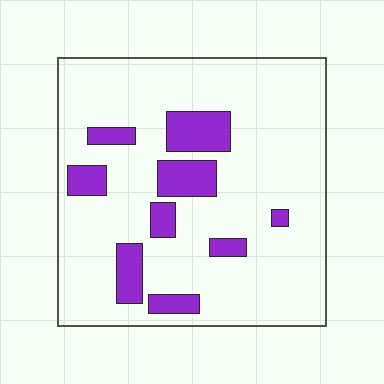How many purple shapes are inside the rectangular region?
9.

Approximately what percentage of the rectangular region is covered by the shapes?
Approximately 15%.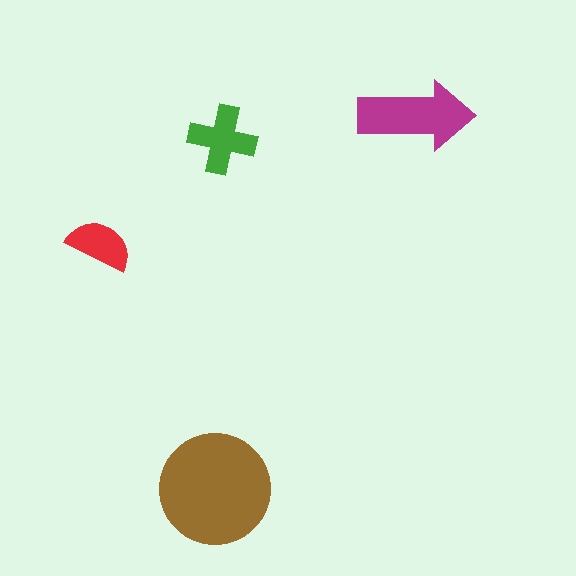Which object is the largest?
The brown circle.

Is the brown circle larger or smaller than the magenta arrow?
Larger.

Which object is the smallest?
The red semicircle.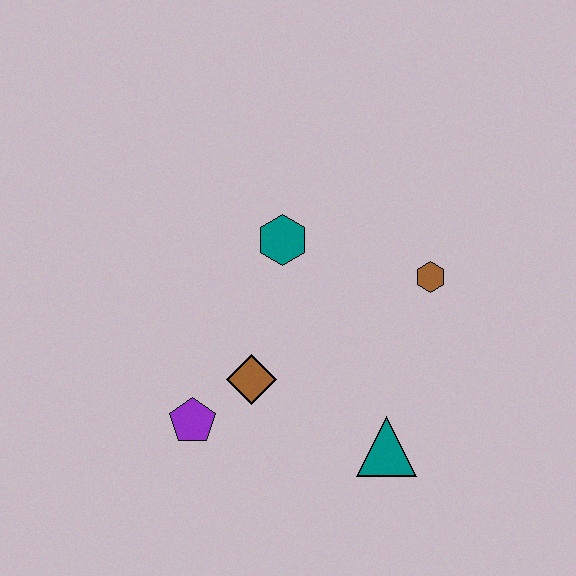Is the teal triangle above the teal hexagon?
No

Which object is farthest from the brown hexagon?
The purple pentagon is farthest from the brown hexagon.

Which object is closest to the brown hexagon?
The teal hexagon is closest to the brown hexagon.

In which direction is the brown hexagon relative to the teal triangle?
The brown hexagon is above the teal triangle.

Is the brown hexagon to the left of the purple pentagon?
No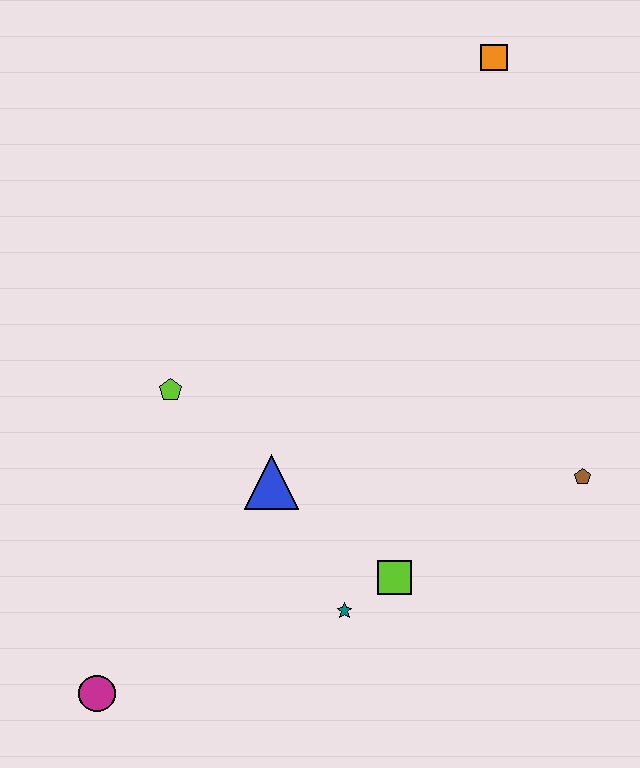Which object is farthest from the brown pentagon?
The magenta circle is farthest from the brown pentagon.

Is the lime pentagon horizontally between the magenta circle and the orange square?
Yes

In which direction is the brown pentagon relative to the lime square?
The brown pentagon is to the right of the lime square.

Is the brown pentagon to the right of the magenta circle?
Yes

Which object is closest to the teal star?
The lime square is closest to the teal star.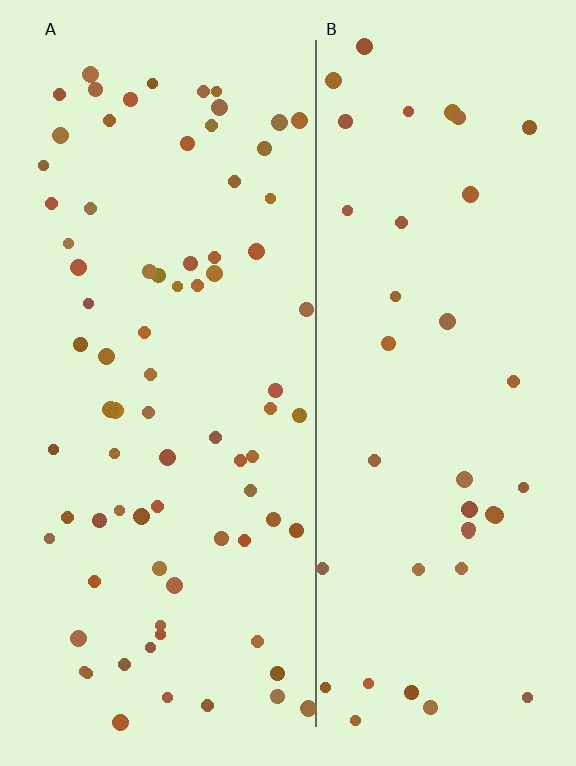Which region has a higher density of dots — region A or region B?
A (the left).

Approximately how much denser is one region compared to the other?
Approximately 2.0× — region A over region B.